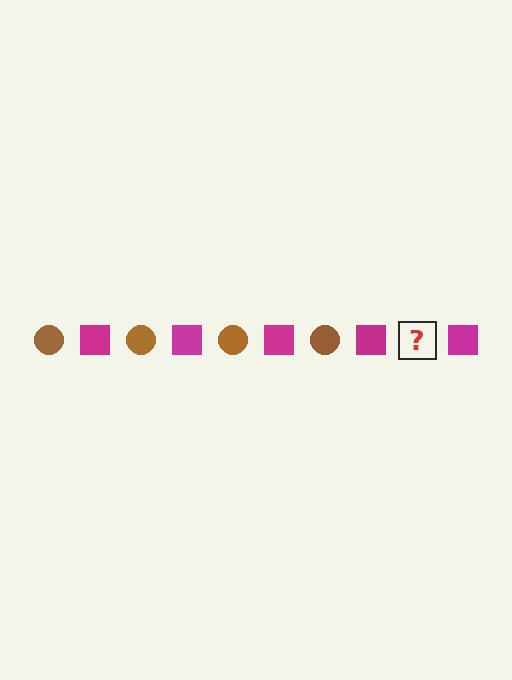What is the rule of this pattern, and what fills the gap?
The rule is that the pattern alternates between brown circle and magenta square. The gap should be filled with a brown circle.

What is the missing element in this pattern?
The missing element is a brown circle.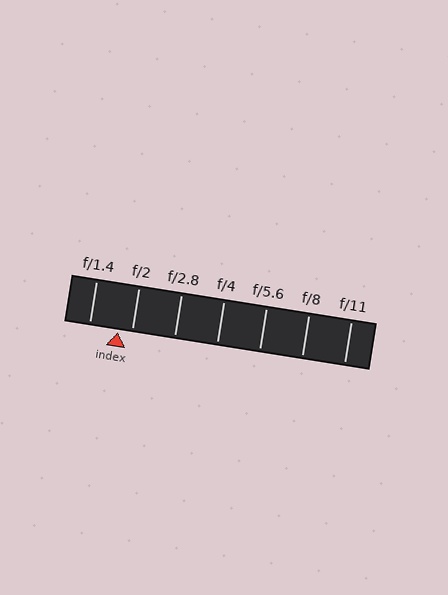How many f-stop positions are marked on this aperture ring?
There are 7 f-stop positions marked.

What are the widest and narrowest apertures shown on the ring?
The widest aperture shown is f/1.4 and the narrowest is f/11.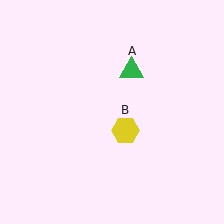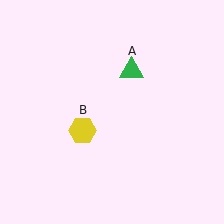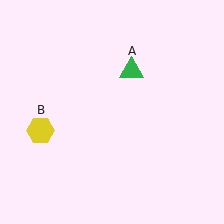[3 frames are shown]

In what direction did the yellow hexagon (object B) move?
The yellow hexagon (object B) moved left.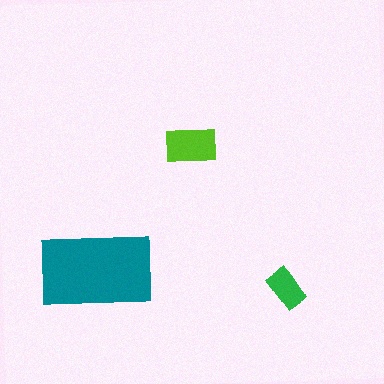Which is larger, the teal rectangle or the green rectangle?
The teal one.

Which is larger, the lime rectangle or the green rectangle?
The lime one.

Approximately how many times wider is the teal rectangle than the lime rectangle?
About 2 times wider.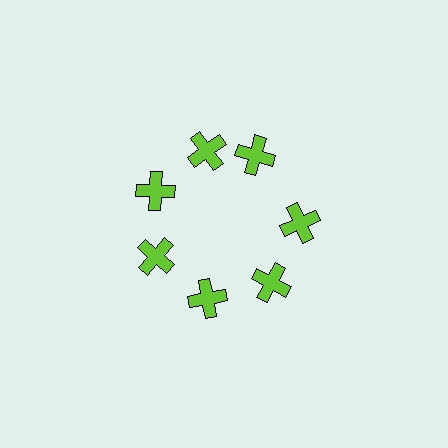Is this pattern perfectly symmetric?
No. The 7 lime crosses are arranged in a ring, but one element near the 1 o'clock position is rotated out of alignment along the ring, breaking the 7-fold rotational symmetry.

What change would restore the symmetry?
The symmetry would be restored by rotating it back into even spacing with its neighbors so that all 7 crosses sit at equal angles and equal distance from the center.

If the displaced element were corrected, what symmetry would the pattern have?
It would have 7-fold rotational symmetry — the pattern would map onto itself every 51 degrees.